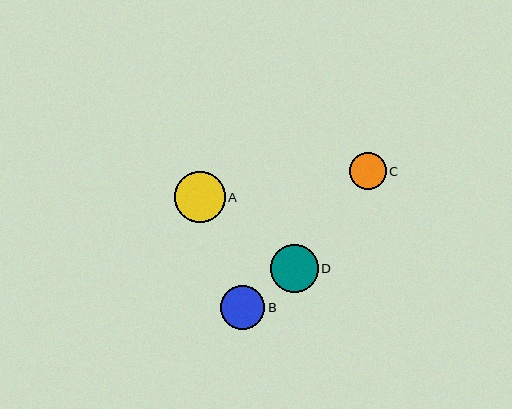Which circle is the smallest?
Circle C is the smallest with a size of approximately 36 pixels.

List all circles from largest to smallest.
From largest to smallest: A, D, B, C.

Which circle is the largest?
Circle A is the largest with a size of approximately 51 pixels.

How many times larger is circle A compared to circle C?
Circle A is approximately 1.4 times the size of circle C.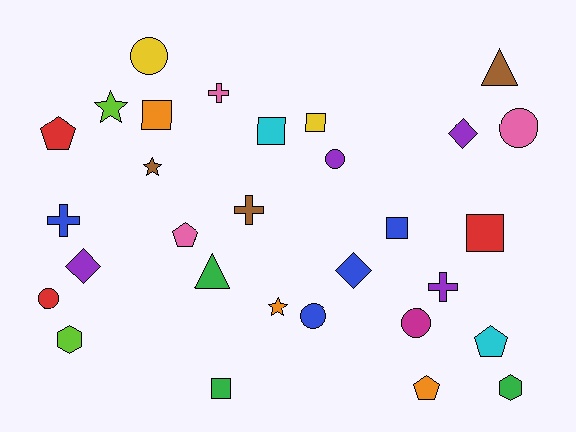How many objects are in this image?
There are 30 objects.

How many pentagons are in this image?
There are 4 pentagons.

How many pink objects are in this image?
There are 3 pink objects.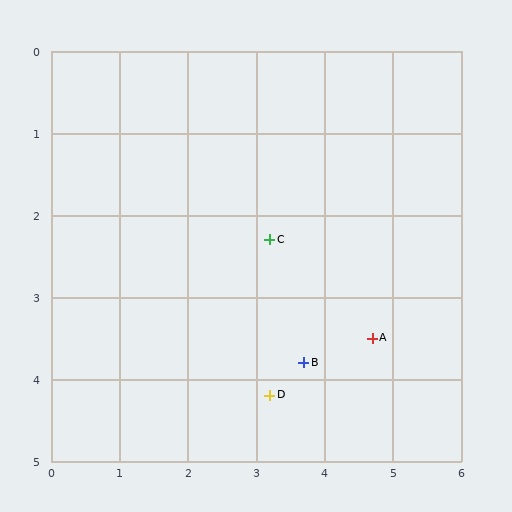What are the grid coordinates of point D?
Point D is at approximately (3.2, 4.2).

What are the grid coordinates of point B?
Point B is at approximately (3.7, 3.8).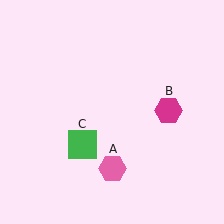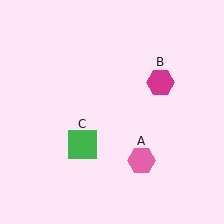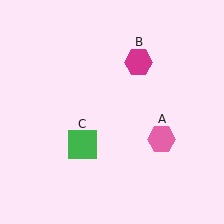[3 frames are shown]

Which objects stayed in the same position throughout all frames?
Green square (object C) remained stationary.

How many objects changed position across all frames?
2 objects changed position: pink hexagon (object A), magenta hexagon (object B).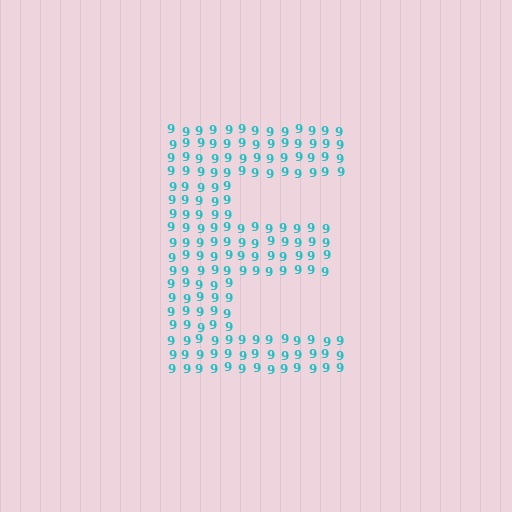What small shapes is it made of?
It is made of small digit 9's.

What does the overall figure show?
The overall figure shows the letter E.